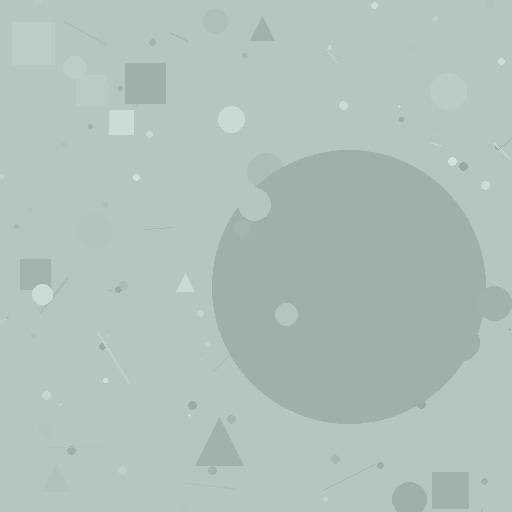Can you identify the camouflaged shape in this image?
The camouflaged shape is a circle.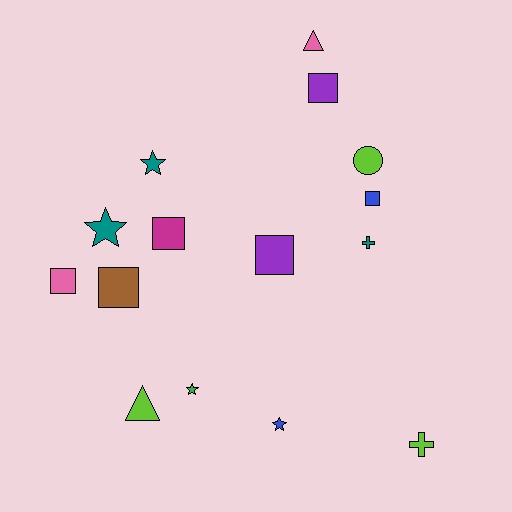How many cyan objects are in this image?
There are no cyan objects.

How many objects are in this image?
There are 15 objects.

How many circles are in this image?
There is 1 circle.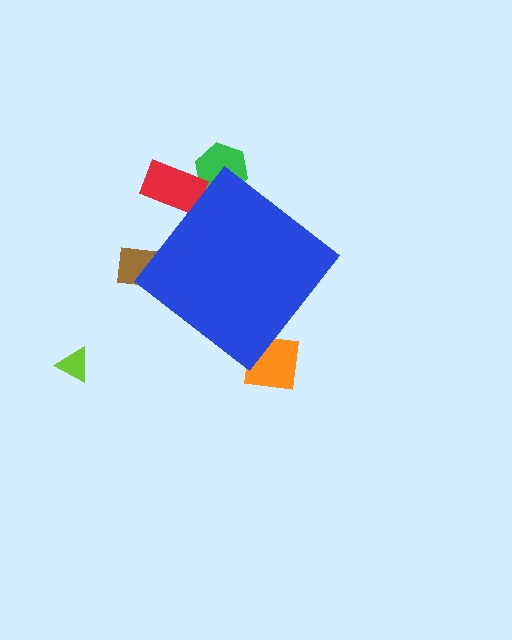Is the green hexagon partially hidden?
Yes, the green hexagon is partially hidden behind the blue diamond.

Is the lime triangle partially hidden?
No, the lime triangle is fully visible.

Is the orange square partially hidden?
Yes, the orange square is partially hidden behind the blue diamond.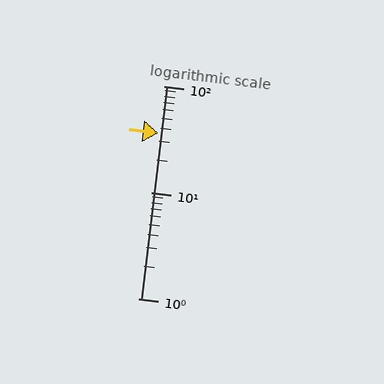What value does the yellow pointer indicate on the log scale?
The pointer indicates approximately 36.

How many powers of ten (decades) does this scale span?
The scale spans 2 decades, from 1 to 100.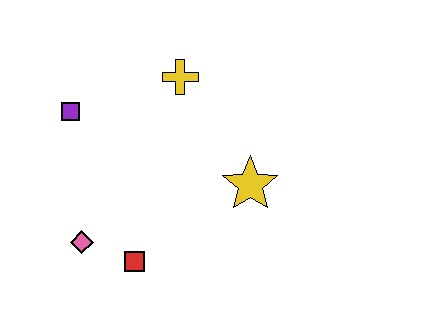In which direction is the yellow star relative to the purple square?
The yellow star is to the right of the purple square.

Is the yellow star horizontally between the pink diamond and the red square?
No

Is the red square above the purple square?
No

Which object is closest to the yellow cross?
The purple square is closest to the yellow cross.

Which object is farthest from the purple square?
The yellow star is farthest from the purple square.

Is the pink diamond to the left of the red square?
Yes